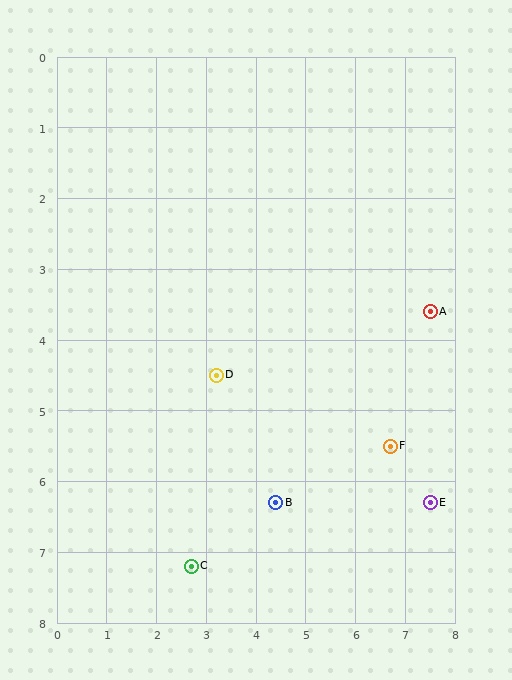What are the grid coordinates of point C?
Point C is at approximately (2.7, 7.2).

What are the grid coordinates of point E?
Point E is at approximately (7.5, 6.3).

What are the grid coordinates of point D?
Point D is at approximately (3.2, 4.5).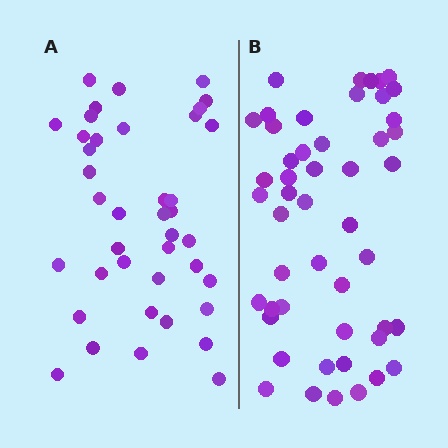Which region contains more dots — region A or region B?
Region B (the right region) has more dots.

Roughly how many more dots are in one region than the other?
Region B has roughly 8 or so more dots than region A.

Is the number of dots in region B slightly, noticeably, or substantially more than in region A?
Region B has only slightly more — the two regions are fairly close. The ratio is roughly 1.2 to 1.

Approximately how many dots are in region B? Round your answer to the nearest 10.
About 50 dots. (The exact count is 49, which rounds to 50.)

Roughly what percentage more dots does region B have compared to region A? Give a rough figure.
About 20% more.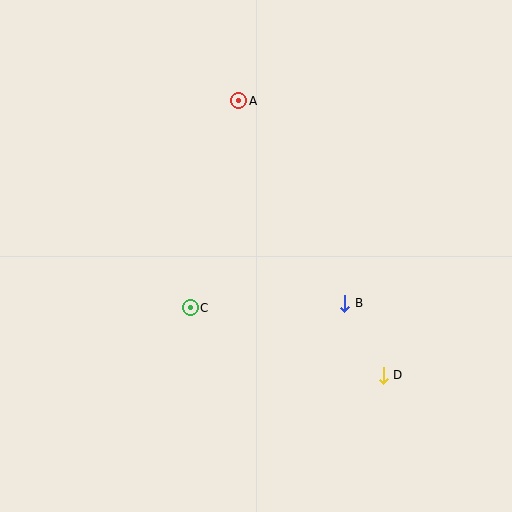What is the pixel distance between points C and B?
The distance between C and B is 155 pixels.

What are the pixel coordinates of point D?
Point D is at (383, 375).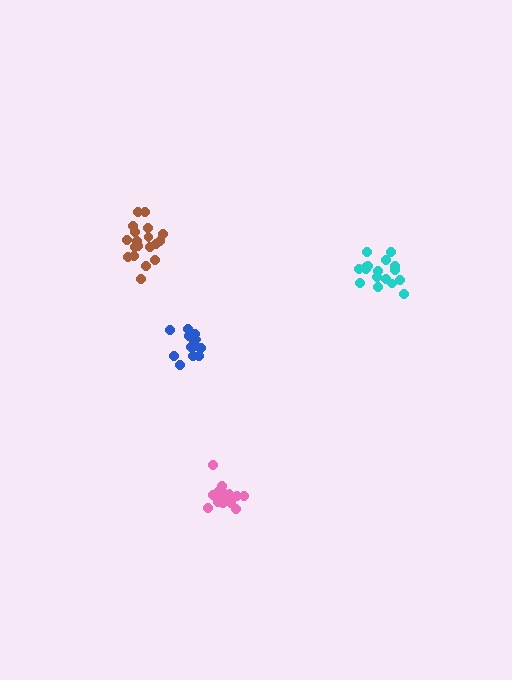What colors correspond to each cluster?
The clusters are colored: brown, blue, cyan, pink.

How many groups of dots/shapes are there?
There are 4 groups.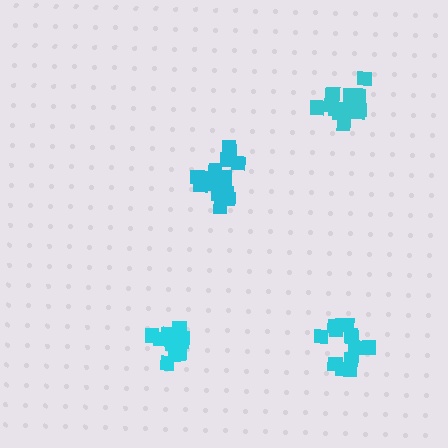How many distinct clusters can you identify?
There are 4 distinct clusters.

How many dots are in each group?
Group 1: 18 dots, Group 2: 13 dots, Group 3: 15 dots, Group 4: 17 dots (63 total).